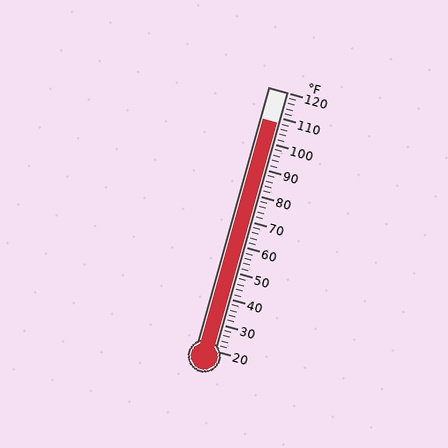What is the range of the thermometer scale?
The thermometer scale ranges from 20°F to 120°F.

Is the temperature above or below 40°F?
The temperature is above 40°F.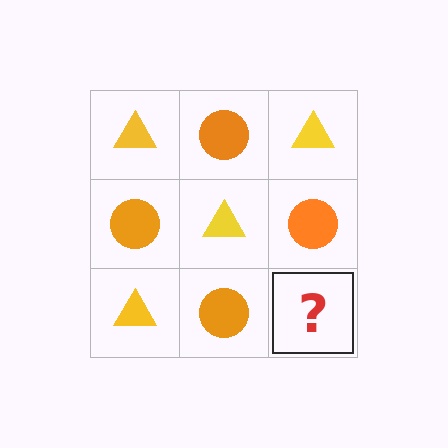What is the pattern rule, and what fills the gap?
The rule is that it alternates yellow triangle and orange circle in a checkerboard pattern. The gap should be filled with a yellow triangle.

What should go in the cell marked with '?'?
The missing cell should contain a yellow triangle.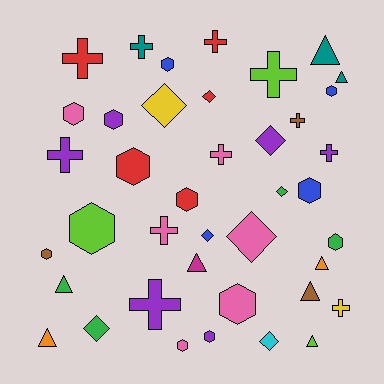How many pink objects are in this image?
There are 6 pink objects.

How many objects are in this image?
There are 40 objects.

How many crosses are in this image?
There are 11 crosses.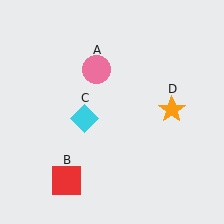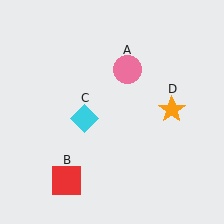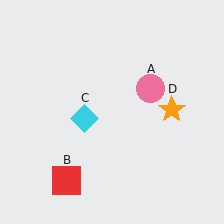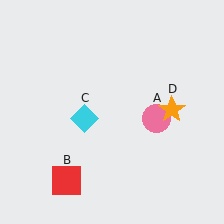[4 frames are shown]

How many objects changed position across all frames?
1 object changed position: pink circle (object A).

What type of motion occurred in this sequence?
The pink circle (object A) rotated clockwise around the center of the scene.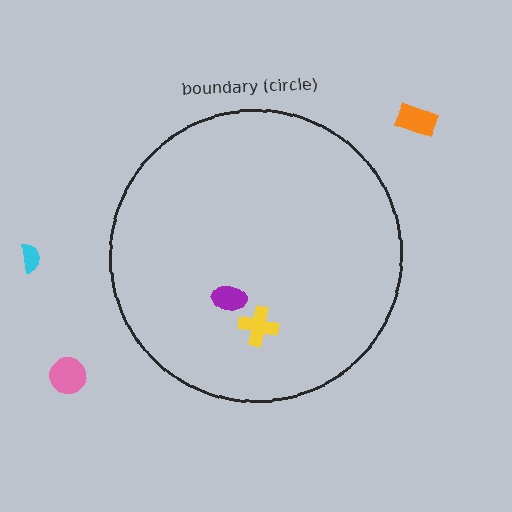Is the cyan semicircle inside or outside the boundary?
Outside.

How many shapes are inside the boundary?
2 inside, 3 outside.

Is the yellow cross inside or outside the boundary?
Inside.